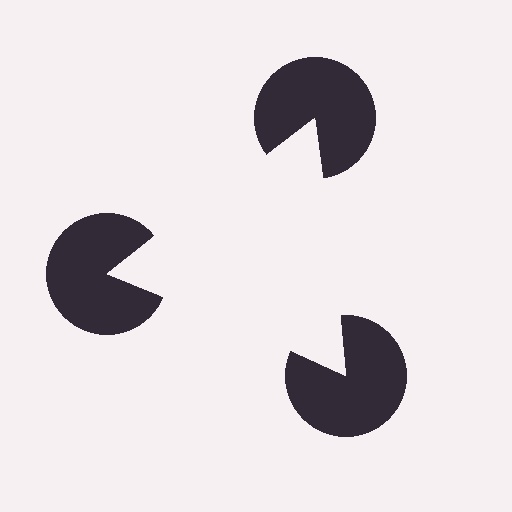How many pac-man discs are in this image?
There are 3 — one at each vertex of the illusory triangle.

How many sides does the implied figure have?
3 sides.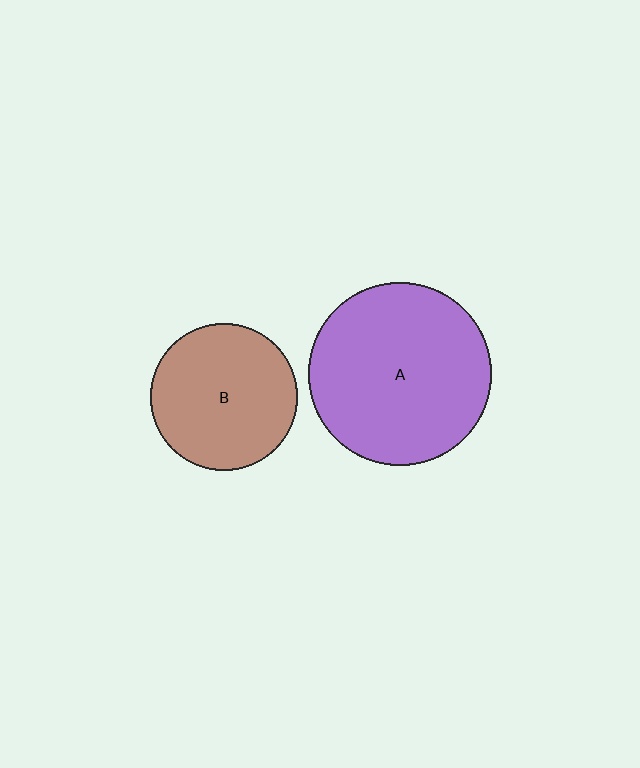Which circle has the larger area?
Circle A (purple).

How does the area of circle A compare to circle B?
Approximately 1.5 times.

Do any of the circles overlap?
No, none of the circles overlap.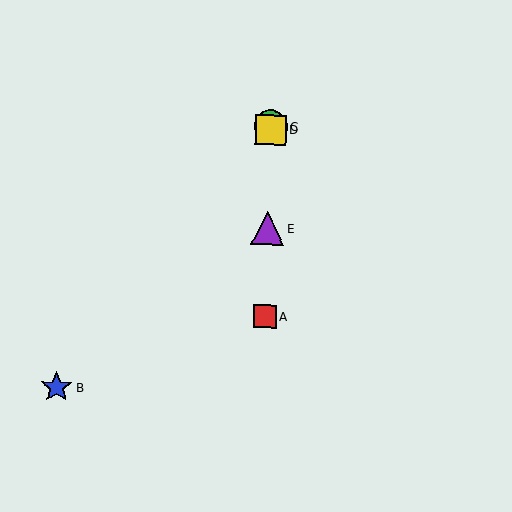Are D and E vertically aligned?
Yes, both are at x≈271.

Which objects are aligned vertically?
Objects A, C, D, E are aligned vertically.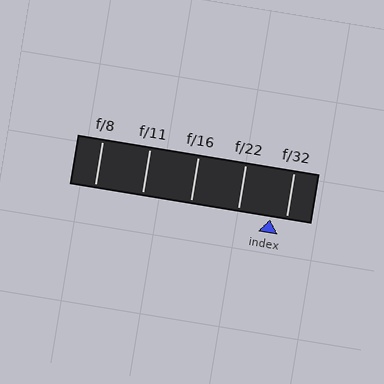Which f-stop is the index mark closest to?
The index mark is closest to f/32.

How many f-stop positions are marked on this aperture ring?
There are 5 f-stop positions marked.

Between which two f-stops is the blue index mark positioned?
The index mark is between f/22 and f/32.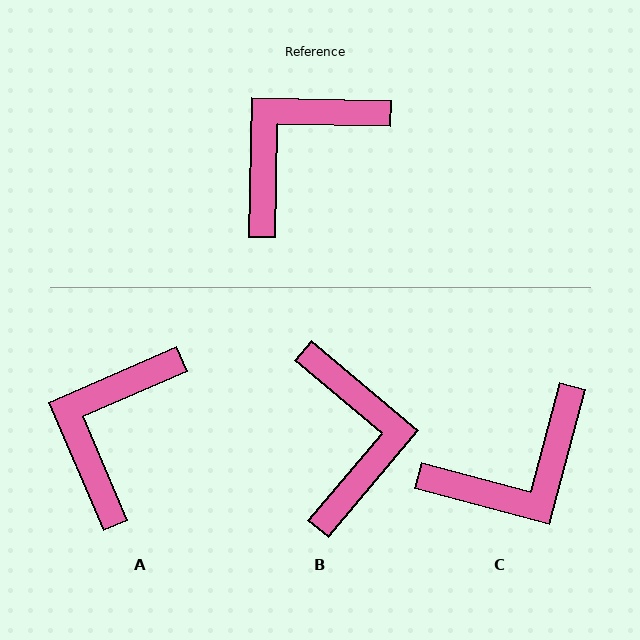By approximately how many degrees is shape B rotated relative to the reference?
Approximately 129 degrees clockwise.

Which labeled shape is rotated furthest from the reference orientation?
C, about 166 degrees away.